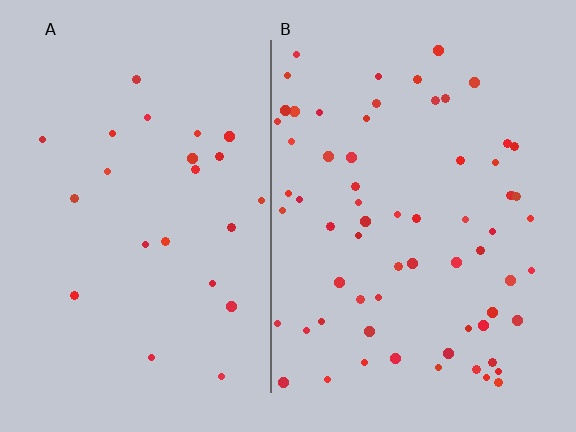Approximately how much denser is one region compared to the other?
Approximately 2.8× — region B over region A.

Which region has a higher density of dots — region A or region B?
B (the right).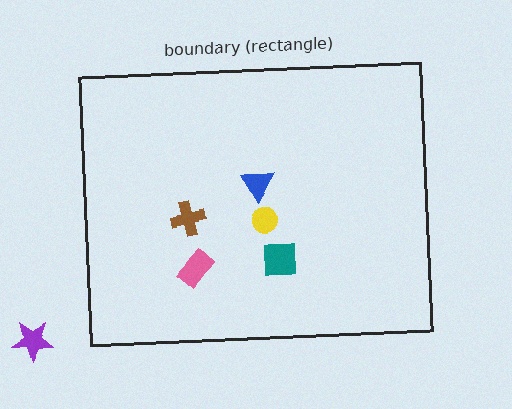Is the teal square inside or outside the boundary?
Inside.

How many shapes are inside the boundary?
5 inside, 1 outside.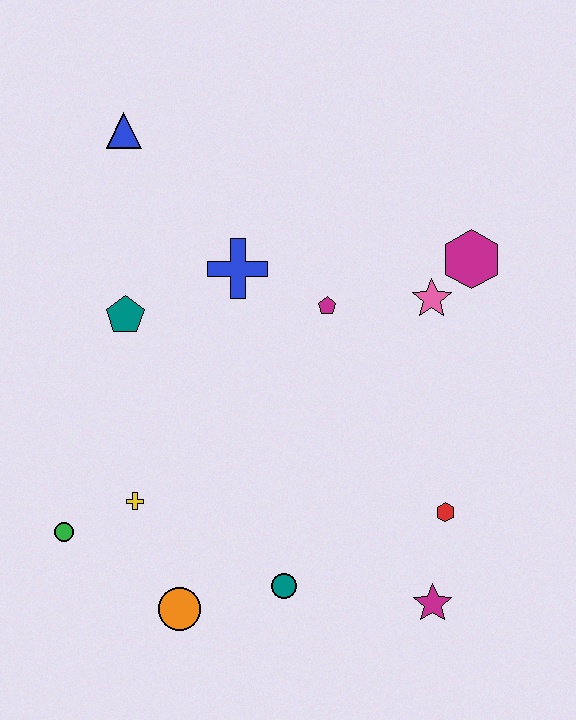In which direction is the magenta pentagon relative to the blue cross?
The magenta pentagon is to the right of the blue cross.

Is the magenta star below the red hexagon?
Yes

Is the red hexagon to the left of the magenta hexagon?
Yes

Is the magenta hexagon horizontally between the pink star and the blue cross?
No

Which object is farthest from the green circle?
The magenta hexagon is farthest from the green circle.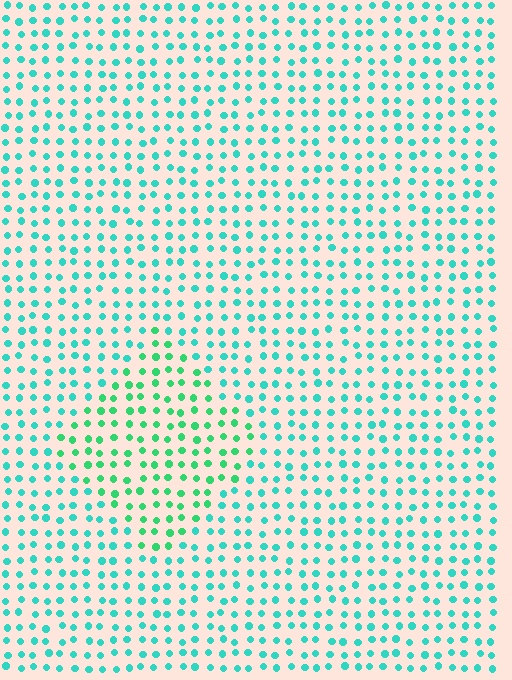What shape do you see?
I see a diamond.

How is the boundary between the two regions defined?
The boundary is defined purely by a slight shift in hue (about 30 degrees). Spacing, size, and orientation are identical on both sides.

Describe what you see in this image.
The image is filled with small cyan elements in a uniform arrangement. A diamond-shaped region is visible where the elements are tinted to a slightly different hue, forming a subtle color boundary.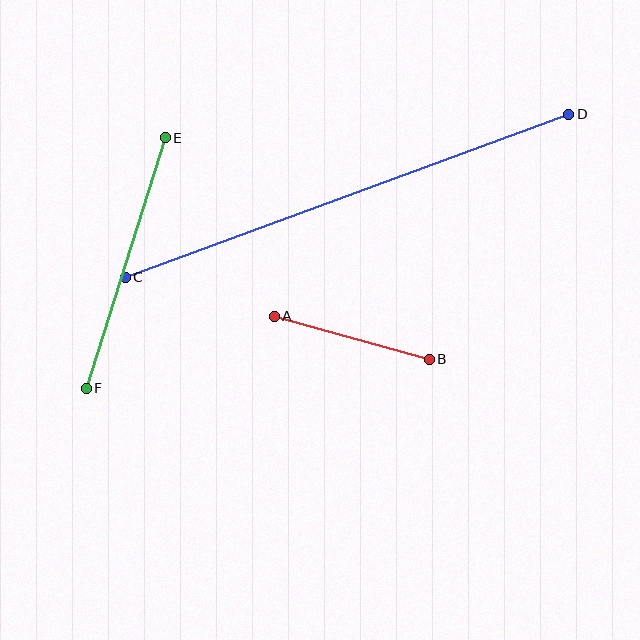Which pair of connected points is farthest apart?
Points C and D are farthest apart.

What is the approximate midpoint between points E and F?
The midpoint is at approximately (126, 263) pixels.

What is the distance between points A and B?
The distance is approximately 161 pixels.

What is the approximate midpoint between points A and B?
The midpoint is at approximately (352, 338) pixels.